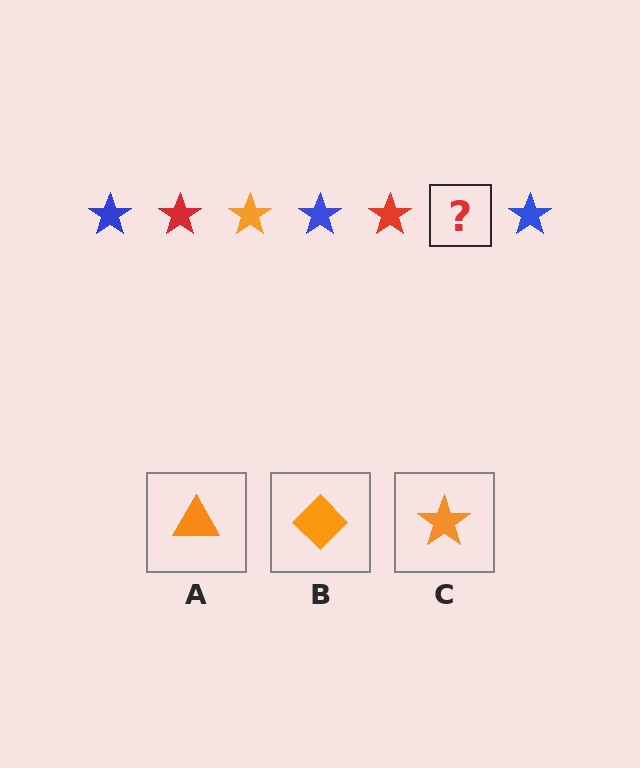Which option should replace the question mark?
Option C.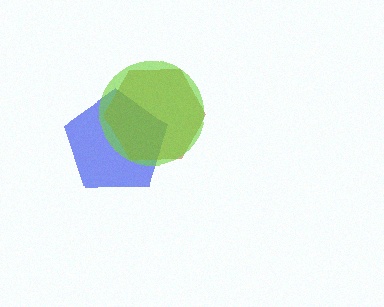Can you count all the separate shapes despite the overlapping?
Yes, there are 3 separate shapes.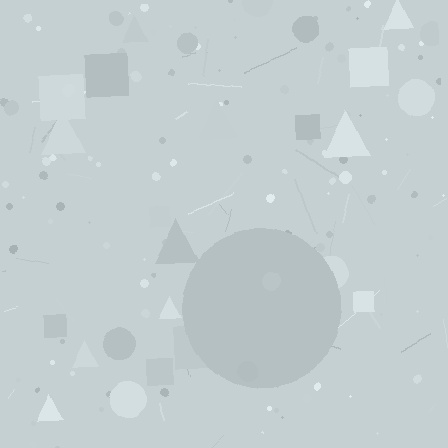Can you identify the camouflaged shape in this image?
The camouflaged shape is a circle.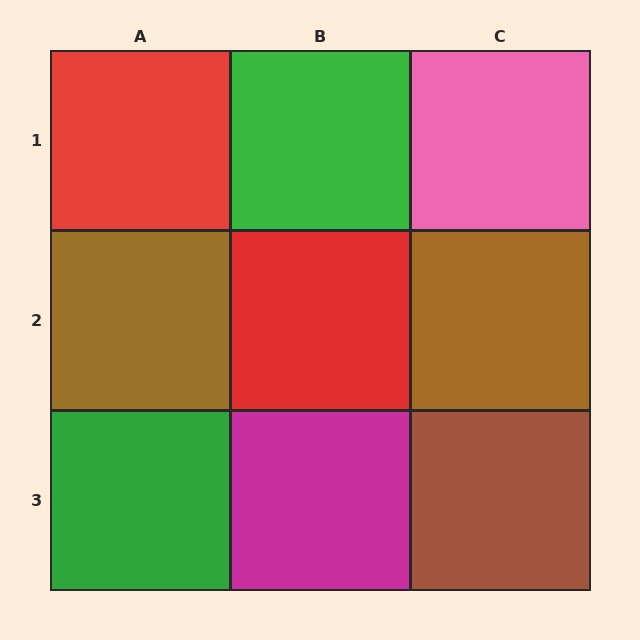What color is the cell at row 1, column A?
Red.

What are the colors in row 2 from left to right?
Brown, red, brown.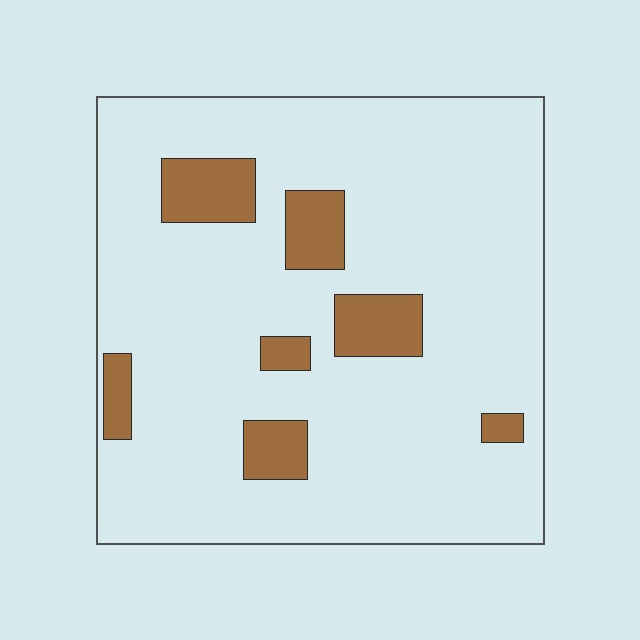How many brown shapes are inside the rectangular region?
7.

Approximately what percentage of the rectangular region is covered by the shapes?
Approximately 15%.